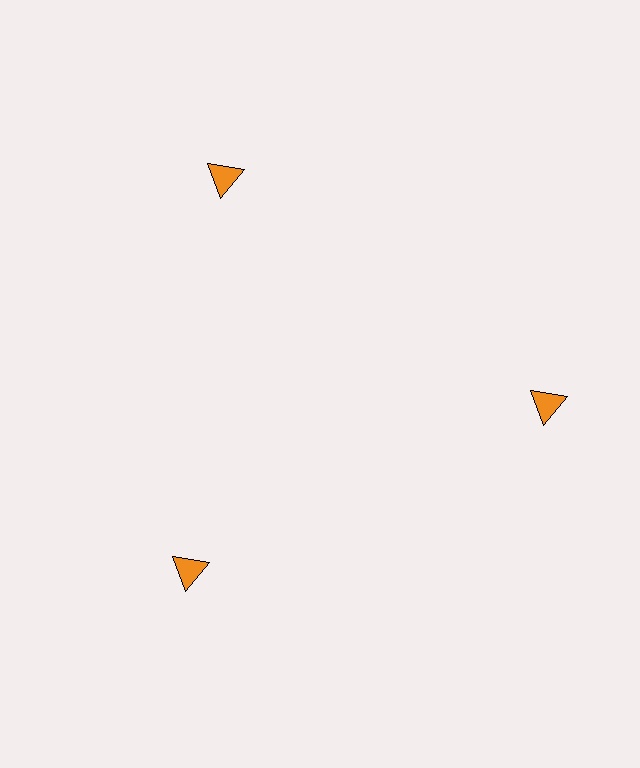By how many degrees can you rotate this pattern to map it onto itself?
The pattern maps onto itself every 120 degrees of rotation.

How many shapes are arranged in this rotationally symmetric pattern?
There are 3 shapes, arranged in 3 groups of 1.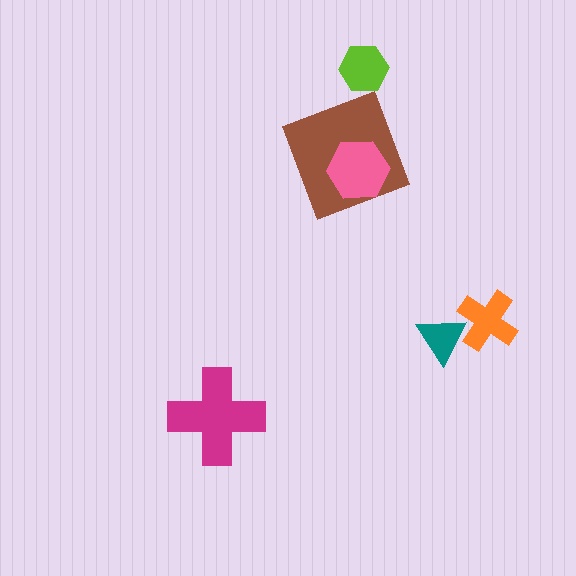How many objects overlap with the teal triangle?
1 object overlaps with the teal triangle.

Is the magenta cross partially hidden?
No, no other shape covers it.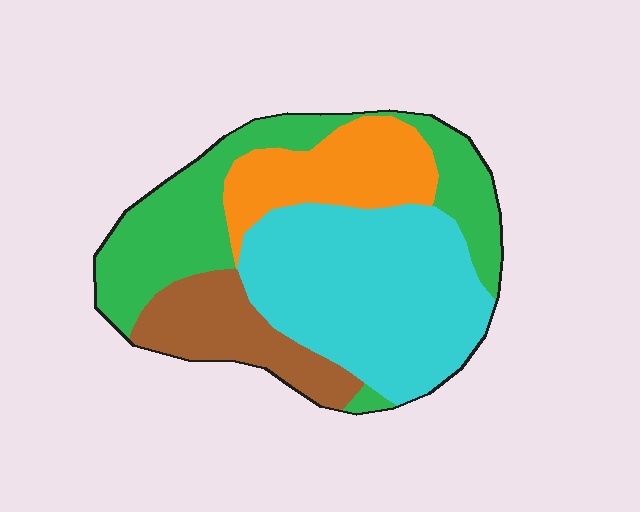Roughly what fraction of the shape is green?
Green covers 29% of the shape.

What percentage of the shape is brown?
Brown covers 15% of the shape.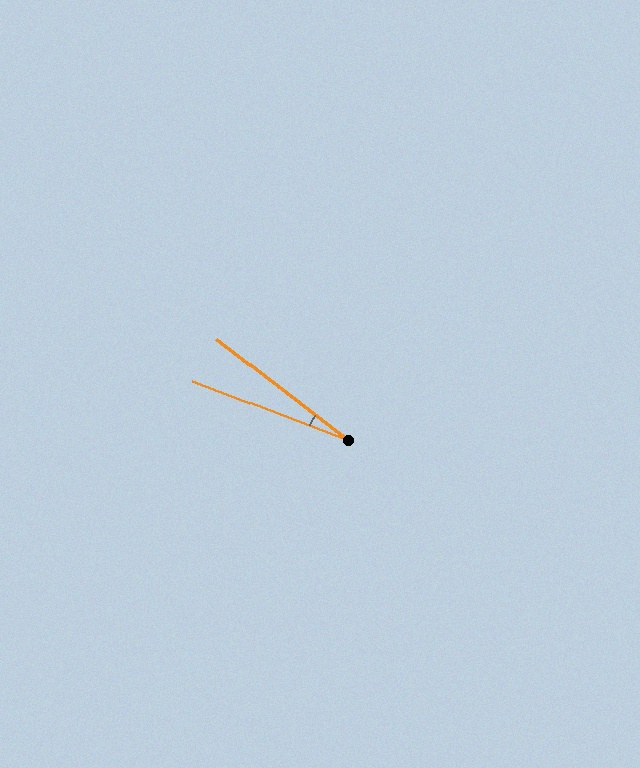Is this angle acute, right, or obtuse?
It is acute.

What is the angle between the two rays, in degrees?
Approximately 17 degrees.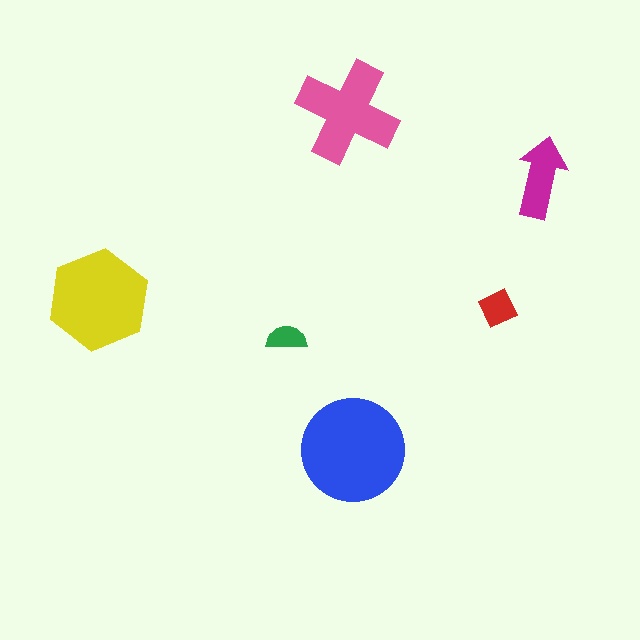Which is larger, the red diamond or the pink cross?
The pink cross.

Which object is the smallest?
The green semicircle.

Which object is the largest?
The blue circle.